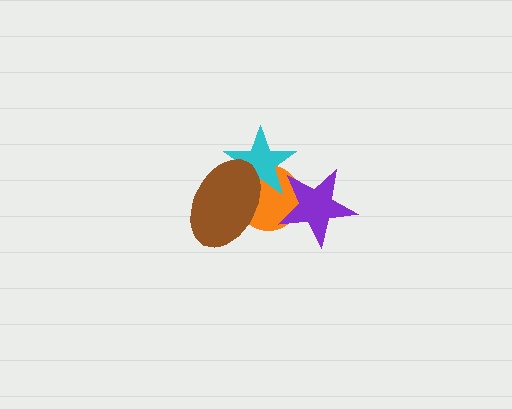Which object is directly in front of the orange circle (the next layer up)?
The purple star is directly in front of the orange circle.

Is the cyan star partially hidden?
Yes, it is partially covered by another shape.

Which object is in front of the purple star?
The cyan star is in front of the purple star.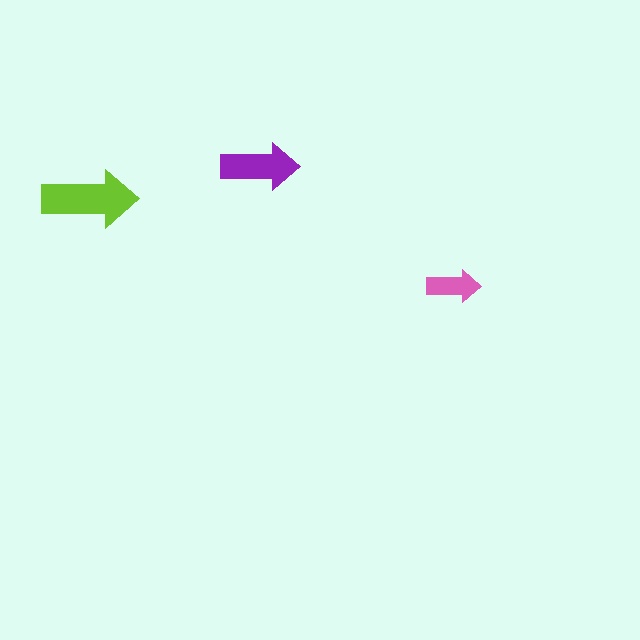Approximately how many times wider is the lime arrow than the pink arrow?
About 2 times wider.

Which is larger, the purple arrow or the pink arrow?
The purple one.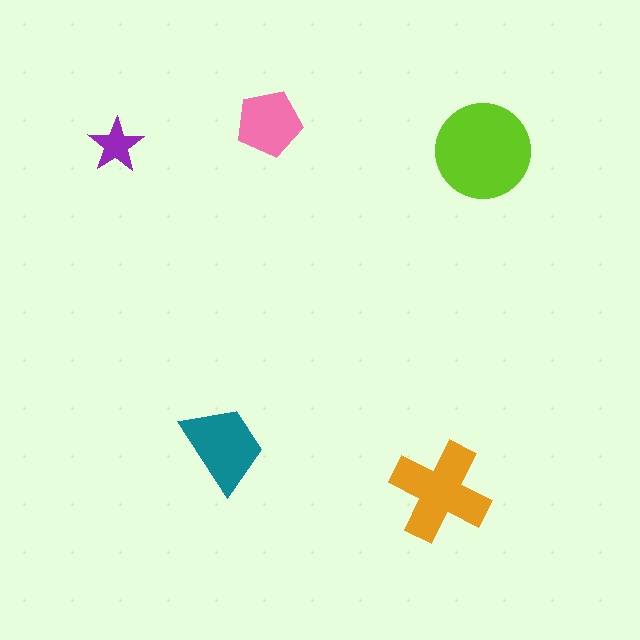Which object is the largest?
The lime circle.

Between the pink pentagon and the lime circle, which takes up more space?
The lime circle.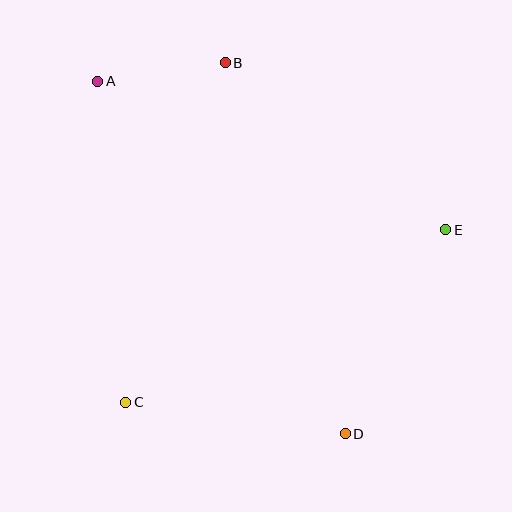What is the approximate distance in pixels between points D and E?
The distance between D and E is approximately 227 pixels.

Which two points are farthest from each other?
Points A and D are farthest from each other.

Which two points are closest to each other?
Points A and B are closest to each other.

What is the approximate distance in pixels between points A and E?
The distance between A and E is approximately 379 pixels.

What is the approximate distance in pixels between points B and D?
The distance between B and D is approximately 390 pixels.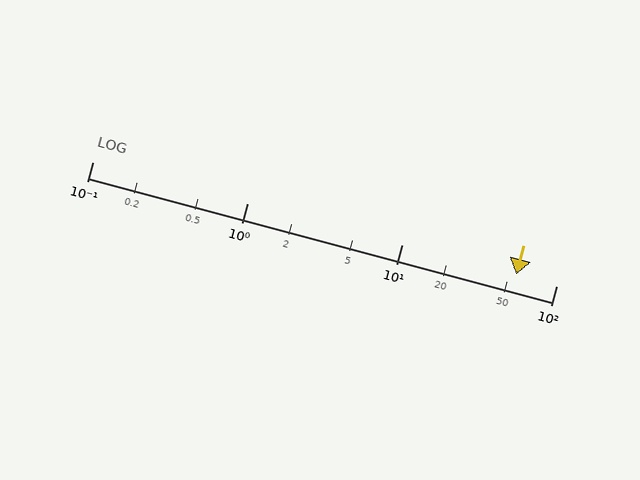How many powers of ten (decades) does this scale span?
The scale spans 3 decades, from 0.1 to 100.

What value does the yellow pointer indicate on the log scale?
The pointer indicates approximately 55.